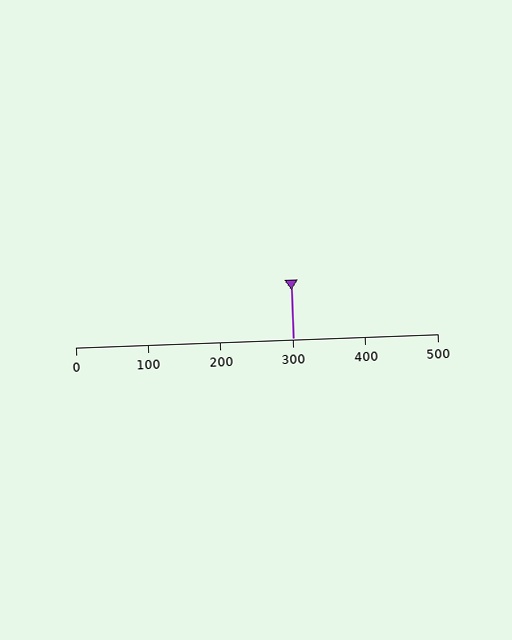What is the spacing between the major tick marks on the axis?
The major ticks are spaced 100 apart.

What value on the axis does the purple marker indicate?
The marker indicates approximately 300.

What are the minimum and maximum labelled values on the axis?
The axis runs from 0 to 500.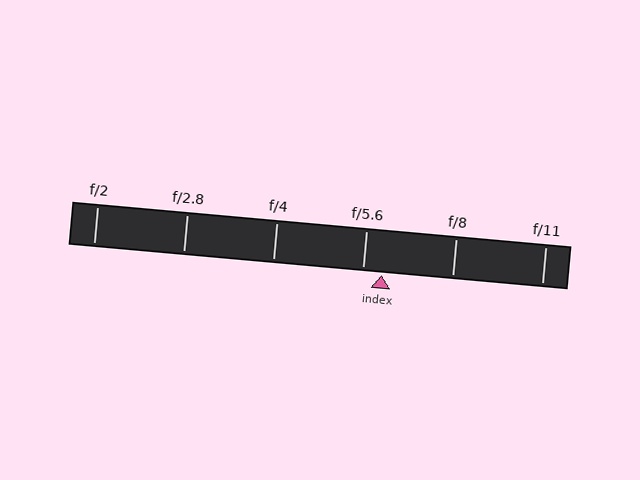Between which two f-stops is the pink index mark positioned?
The index mark is between f/5.6 and f/8.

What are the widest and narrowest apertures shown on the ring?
The widest aperture shown is f/2 and the narrowest is f/11.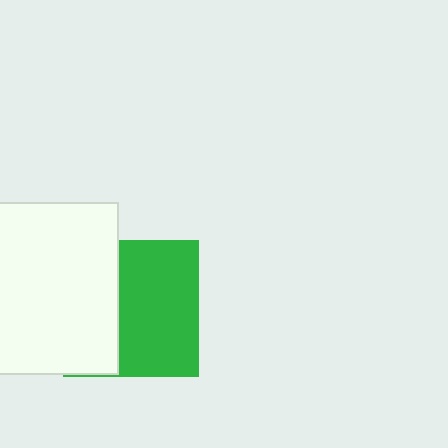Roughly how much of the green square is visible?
About half of it is visible (roughly 59%).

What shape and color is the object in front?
The object in front is a white square.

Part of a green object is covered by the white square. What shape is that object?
It is a square.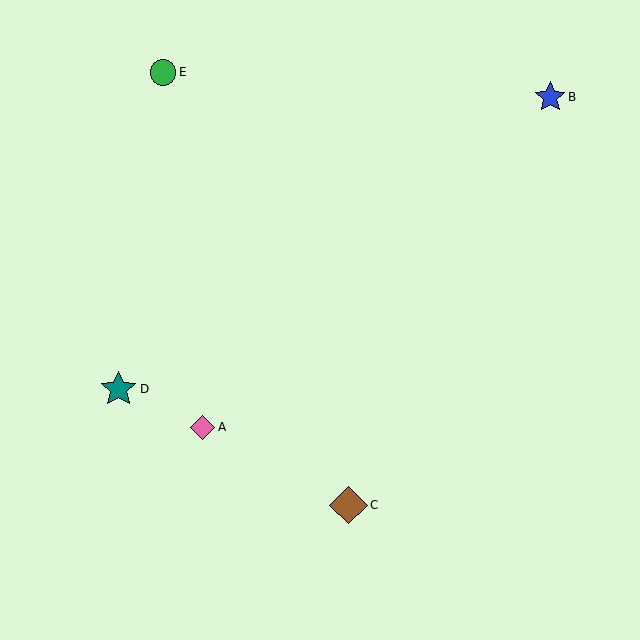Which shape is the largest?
The brown diamond (labeled C) is the largest.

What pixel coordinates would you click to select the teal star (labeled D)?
Click at (119, 389) to select the teal star D.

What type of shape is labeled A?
Shape A is a pink diamond.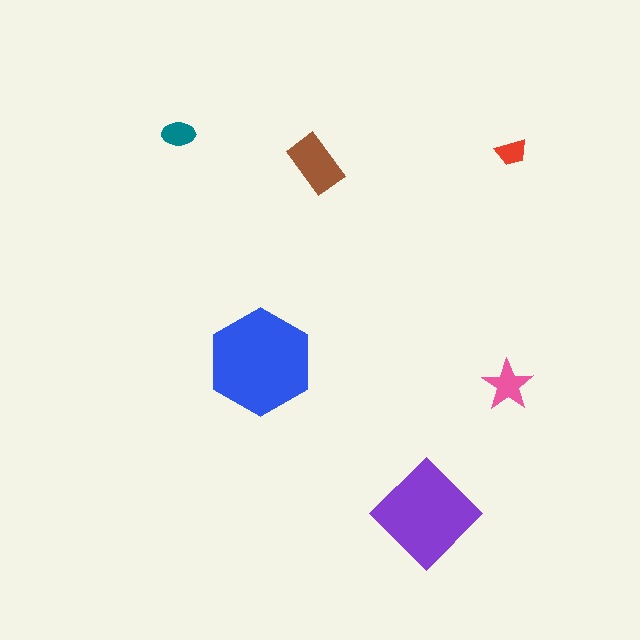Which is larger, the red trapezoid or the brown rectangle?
The brown rectangle.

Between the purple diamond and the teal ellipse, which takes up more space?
The purple diamond.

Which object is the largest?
The blue hexagon.